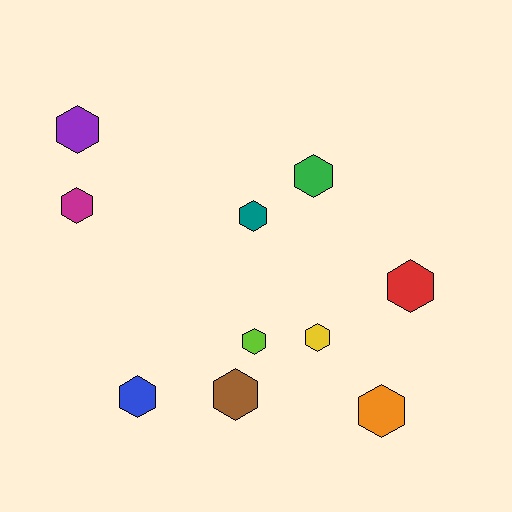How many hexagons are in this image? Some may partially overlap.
There are 10 hexagons.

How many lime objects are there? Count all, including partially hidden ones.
There is 1 lime object.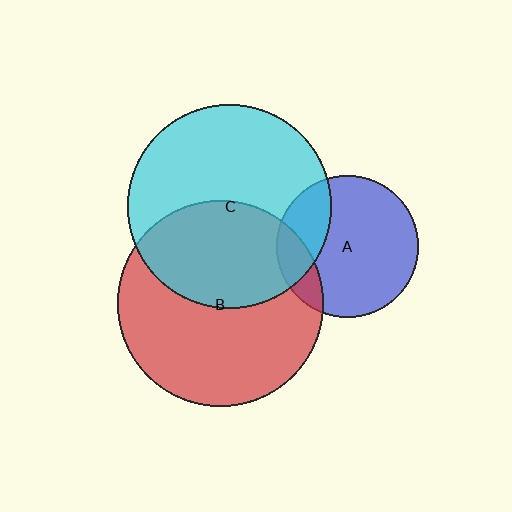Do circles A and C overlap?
Yes.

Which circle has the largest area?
Circle B (red).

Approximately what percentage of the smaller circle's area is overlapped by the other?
Approximately 25%.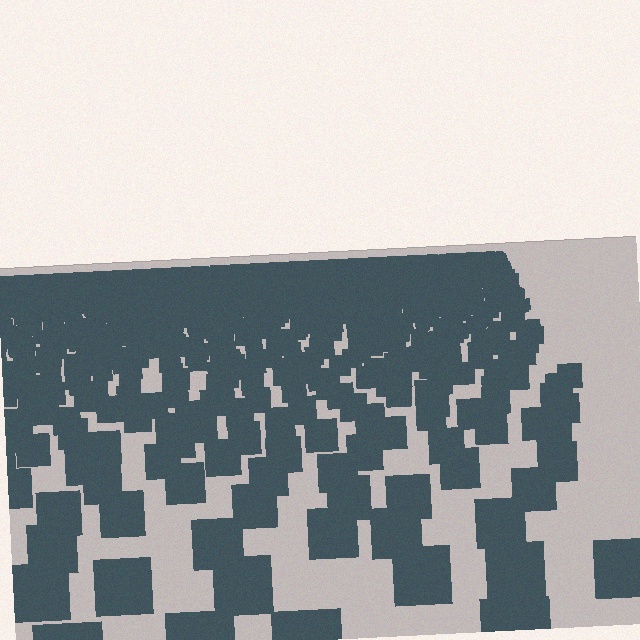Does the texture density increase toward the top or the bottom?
Density increases toward the top.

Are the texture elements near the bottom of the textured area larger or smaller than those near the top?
Larger. Near the bottom, elements are closer to the viewer and appear at a bigger on-screen size.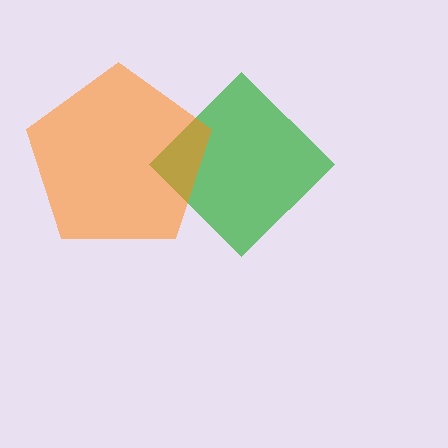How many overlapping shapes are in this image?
There are 2 overlapping shapes in the image.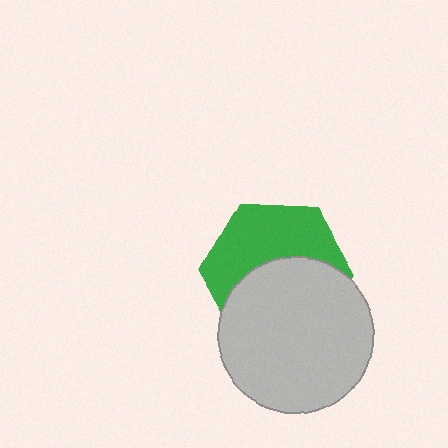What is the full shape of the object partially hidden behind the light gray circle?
The partially hidden object is a green hexagon.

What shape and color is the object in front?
The object in front is a light gray circle.